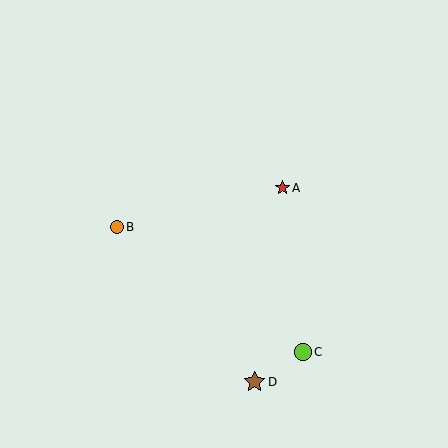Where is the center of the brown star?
The center of the brown star is at (254, 382).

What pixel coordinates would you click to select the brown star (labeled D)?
Click at (254, 382) to select the brown star D.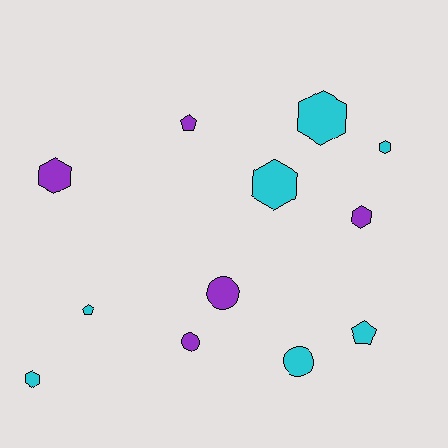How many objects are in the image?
There are 12 objects.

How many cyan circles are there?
There is 1 cyan circle.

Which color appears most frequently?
Cyan, with 7 objects.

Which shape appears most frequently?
Hexagon, with 6 objects.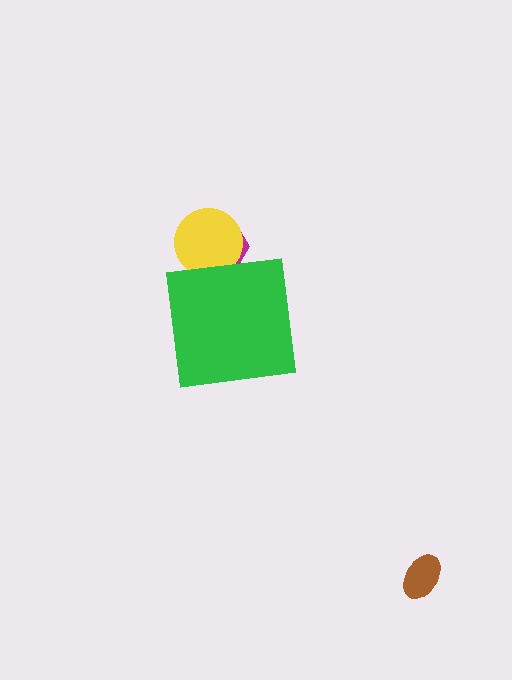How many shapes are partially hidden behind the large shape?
2 shapes are partially hidden.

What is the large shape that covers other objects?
A green square.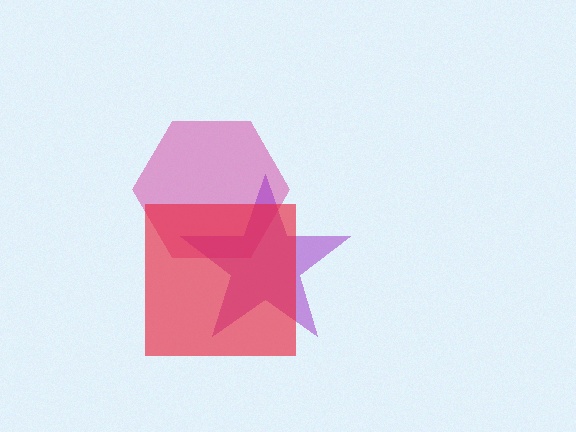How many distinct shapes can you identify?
There are 3 distinct shapes: a magenta hexagon, a purple star, a red square.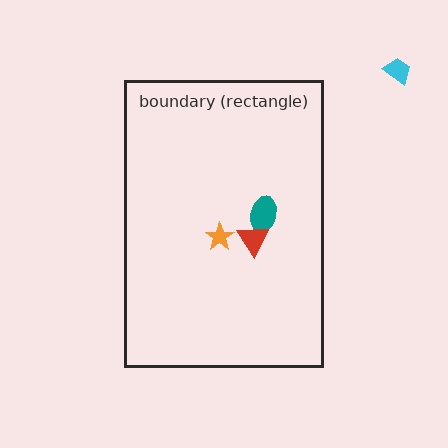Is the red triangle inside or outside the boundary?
Inside.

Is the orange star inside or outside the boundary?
Inside.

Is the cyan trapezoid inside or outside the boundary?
Outside.